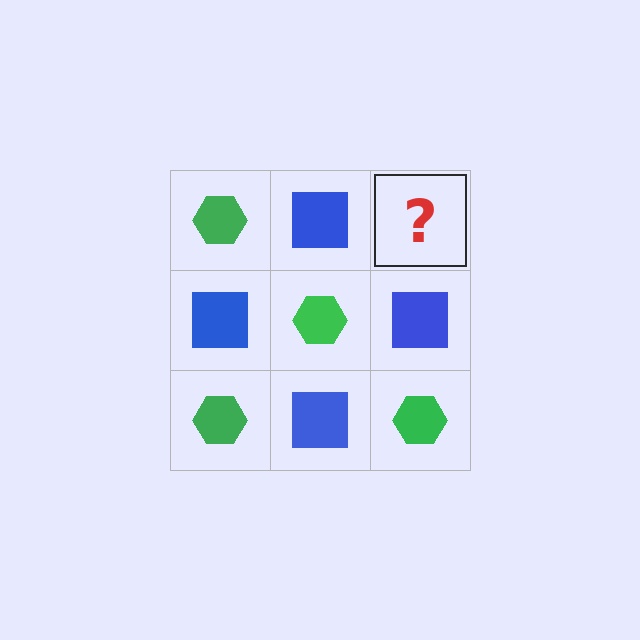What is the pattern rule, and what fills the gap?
The rule is that it alternates green hexagon and blue square in a checkerboard pattern. The gap should be filled with a green hexagon.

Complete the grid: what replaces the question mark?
The question mark should be replaced with a green hexagon.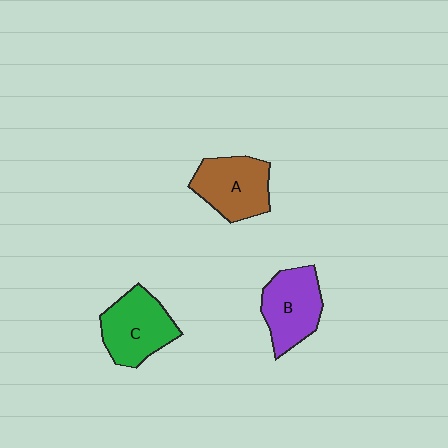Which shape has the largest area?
Shape C (green).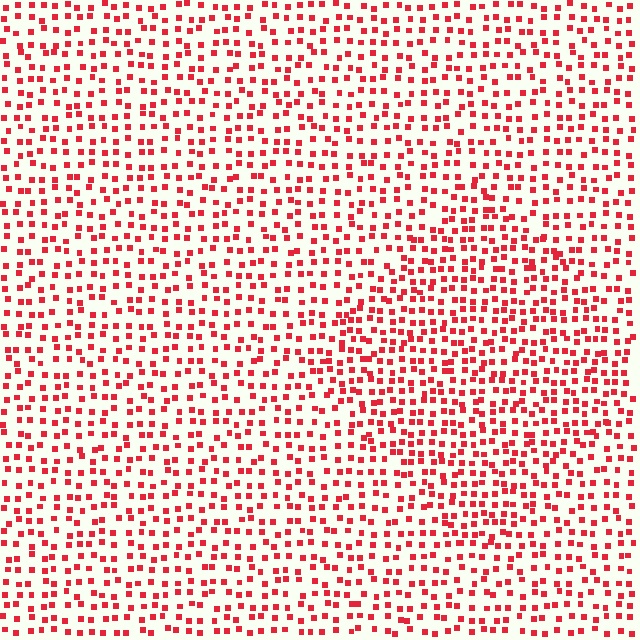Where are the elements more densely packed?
The elements are more densely packed inside the diamond boundary.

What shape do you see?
I see a diamond.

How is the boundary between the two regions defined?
The boundary is defined by a change in element density (approximately 1.4x ratio). All elements are the same color, size, and shape.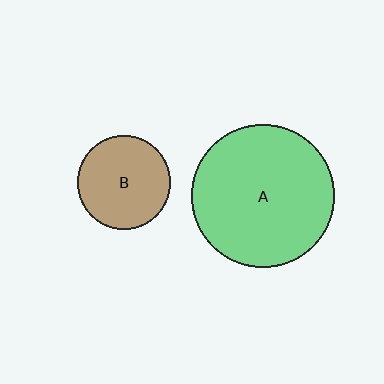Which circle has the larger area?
Circle A (green).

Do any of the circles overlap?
No, none of the circles overlap.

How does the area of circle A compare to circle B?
Approximately 2.3 times.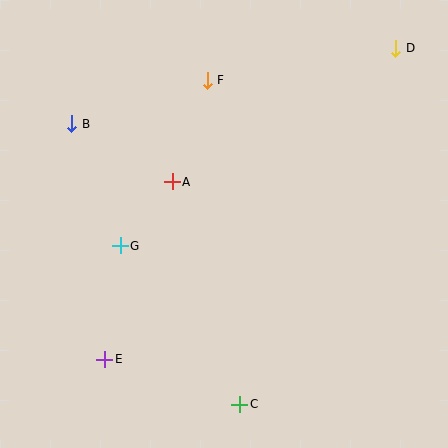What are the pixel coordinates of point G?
Point G is at (120, 246).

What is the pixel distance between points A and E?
The distance between A and E is 190 pixels.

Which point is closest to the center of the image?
Point A at (172, 182) is closest to the center.